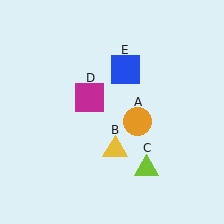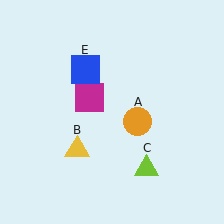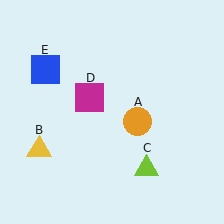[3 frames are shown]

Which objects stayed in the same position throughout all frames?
Orange circle (object A) and lime triangle (object C) and magenta square (object D) remained stationary.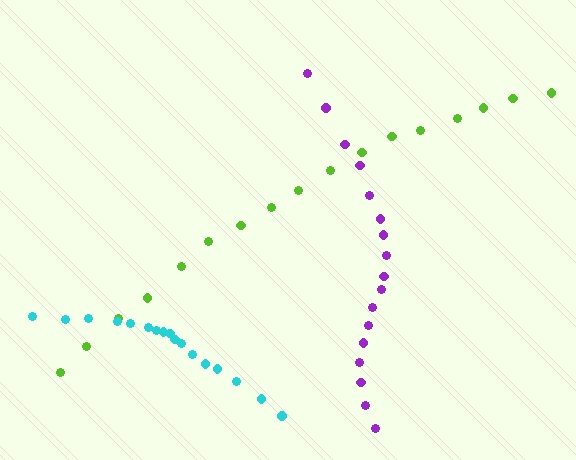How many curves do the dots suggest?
There are 3 distinct paths.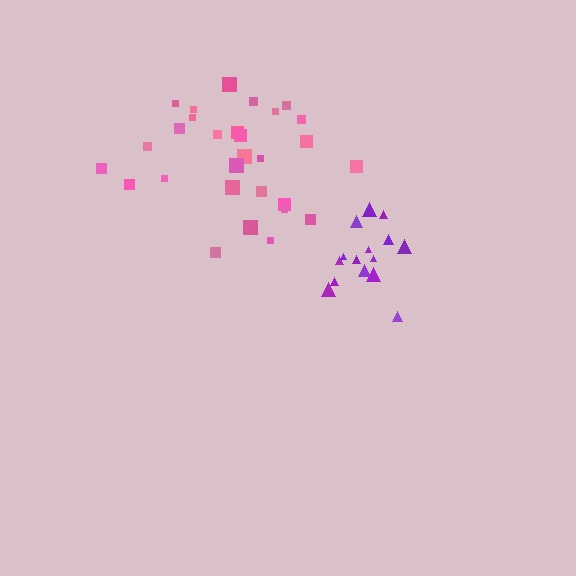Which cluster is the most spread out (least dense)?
Pink.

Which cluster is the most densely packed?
Purple.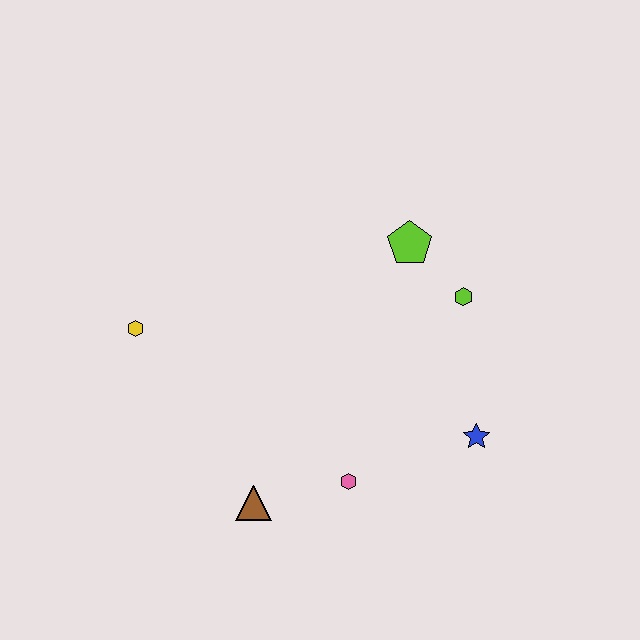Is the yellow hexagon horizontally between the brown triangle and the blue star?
No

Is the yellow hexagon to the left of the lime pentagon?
Yes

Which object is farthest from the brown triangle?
The lime pentagon is farthest from the brown triangle.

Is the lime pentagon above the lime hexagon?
Yes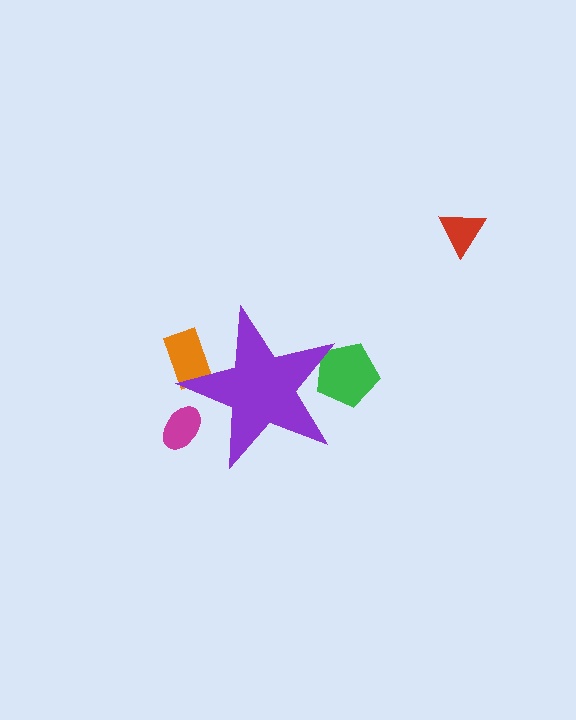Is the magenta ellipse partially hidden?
Yes, the magenta ellipse is partially hidden behind the purple star.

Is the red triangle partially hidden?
No, the red triangle is fully visible.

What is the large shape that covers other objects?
A purple star.